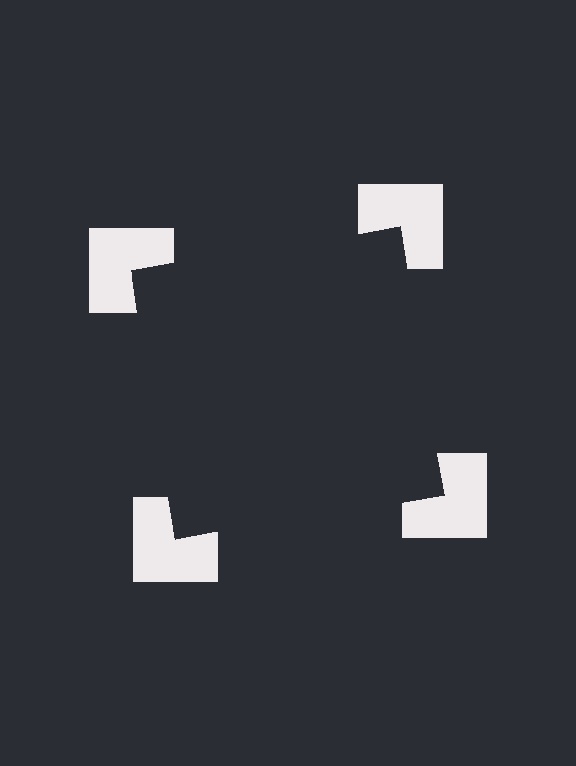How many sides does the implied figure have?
4 sides.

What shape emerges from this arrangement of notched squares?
An illusory square — its edges are inferred from the aligned wedge cuts in the notched squares, not physically drawn.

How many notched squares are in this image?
There are 4 — one at each vertex of the illusory square.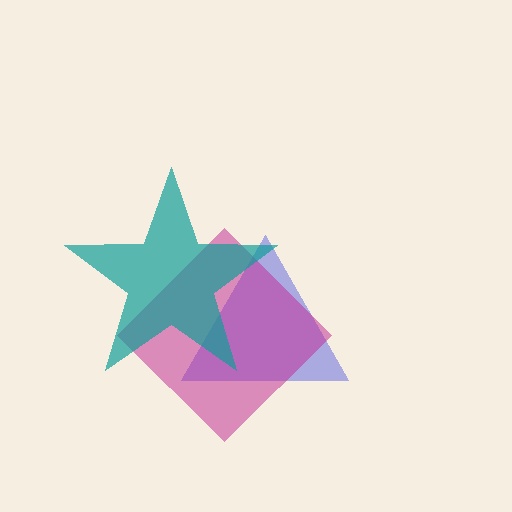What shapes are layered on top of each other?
The layered shapes are: a blue triangle, a magenta diamond, a teal star.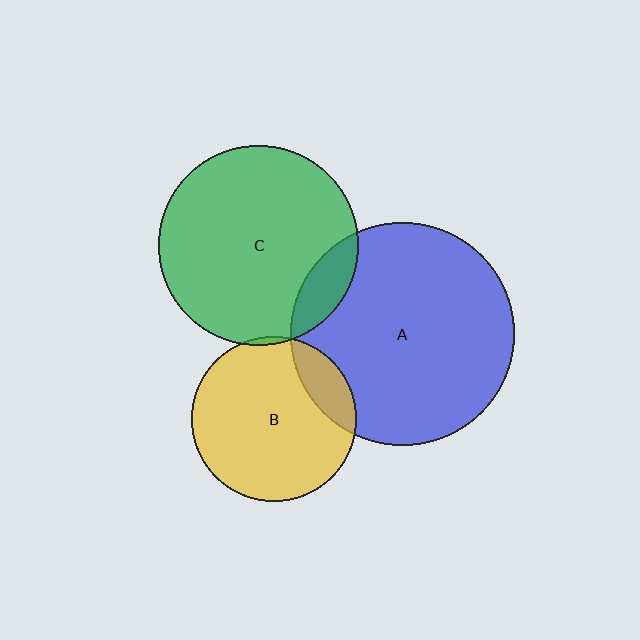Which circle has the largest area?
Circle A (blue).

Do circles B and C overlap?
Yes.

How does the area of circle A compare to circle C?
Approximately 1.2 times.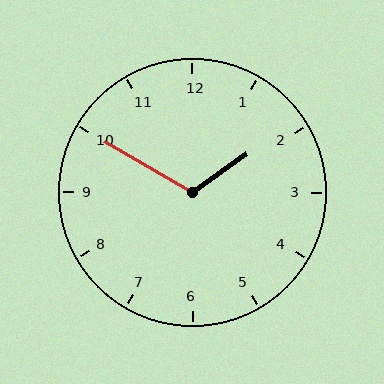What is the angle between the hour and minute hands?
Approximately 115 degrees.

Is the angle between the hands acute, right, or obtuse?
It is obtuse.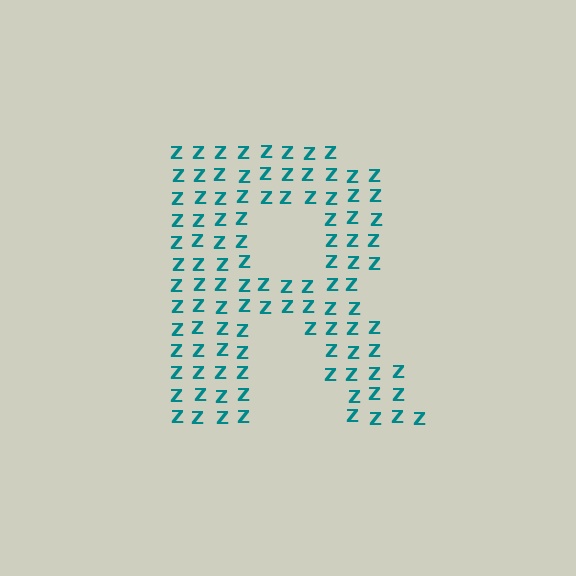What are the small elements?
The small elements are letter Z's.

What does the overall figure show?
The overall figure shows the letter R.